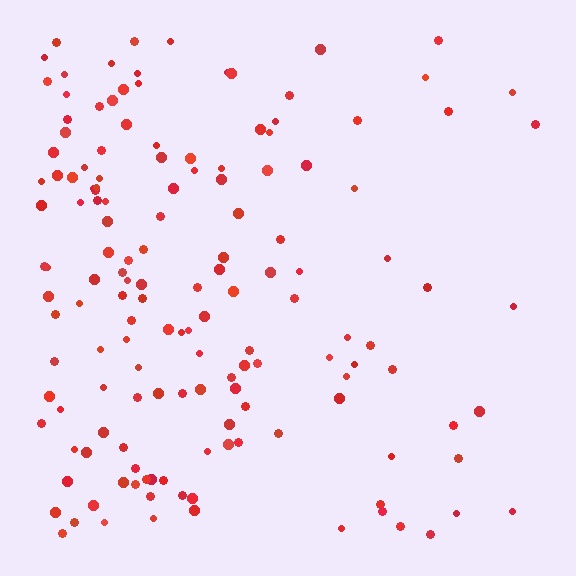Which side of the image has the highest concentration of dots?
The left.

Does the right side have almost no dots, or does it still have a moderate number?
Still a moderate number, just noticeably fewer than the left.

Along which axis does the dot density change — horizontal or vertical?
Horizontal.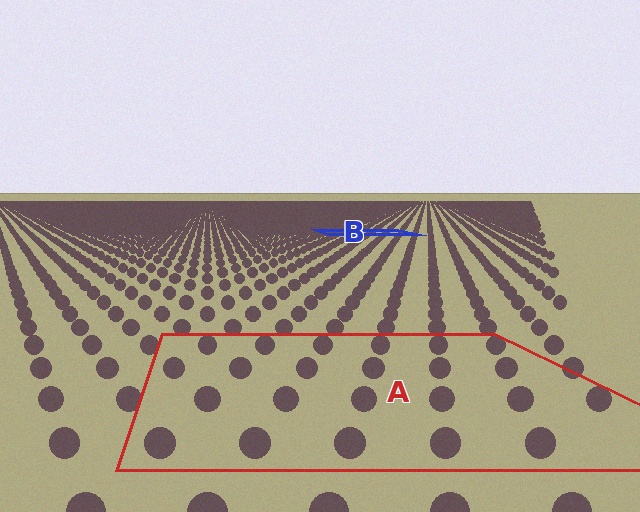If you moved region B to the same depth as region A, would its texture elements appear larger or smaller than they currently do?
They would appear larger. At a closer depth, the same texture elements are projected at a bigger on-screen size.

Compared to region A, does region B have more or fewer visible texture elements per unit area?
Region B has more texture elements per unit area — they are packed more densely because it is farther away.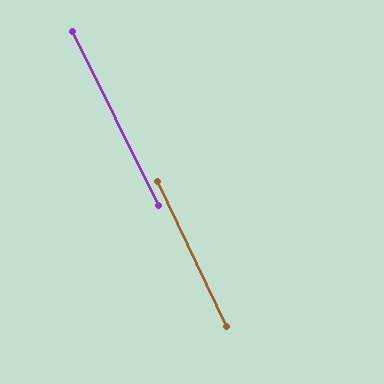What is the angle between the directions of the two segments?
Approximately 1 degree.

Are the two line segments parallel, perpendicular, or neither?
Parallel — their directions differ by only 0.7°.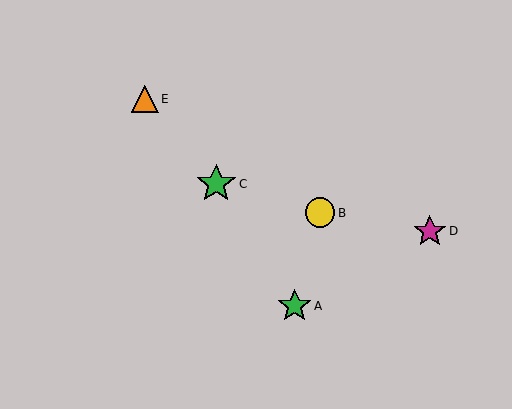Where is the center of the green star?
The center of the green star is at (295, 306).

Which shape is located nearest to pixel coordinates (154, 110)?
The orange triangle (labeled E) at (145, 99) is nearest to that location.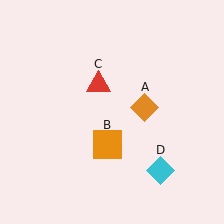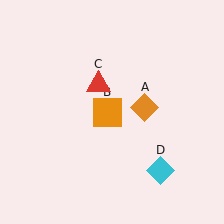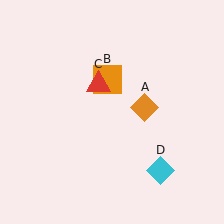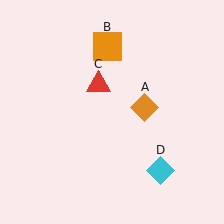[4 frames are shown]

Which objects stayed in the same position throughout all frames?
Orange diamond (object A) and red triangle (object C) and cyan diamond (object D) remained stationary.